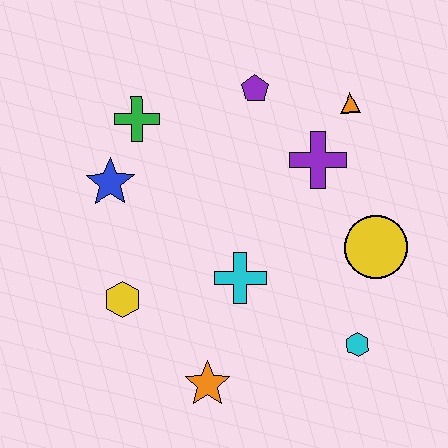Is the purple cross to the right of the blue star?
Yes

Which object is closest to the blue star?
The green cross is closest to the blue star.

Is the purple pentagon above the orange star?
Yes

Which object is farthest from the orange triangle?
The orange star is farthest from the orange triangle.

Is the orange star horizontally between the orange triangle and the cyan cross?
No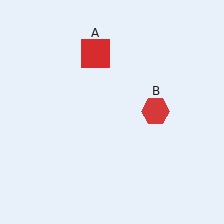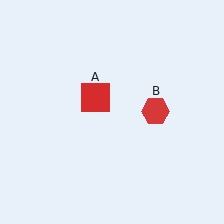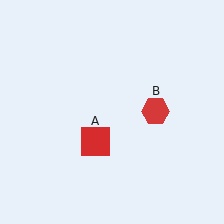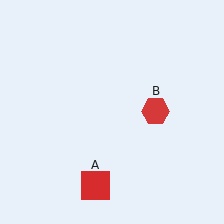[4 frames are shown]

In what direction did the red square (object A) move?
The red square (object A) moved down.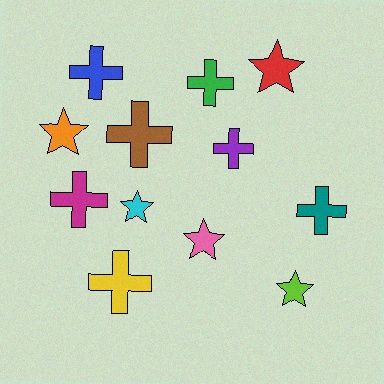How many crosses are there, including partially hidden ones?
There are 7 crosses.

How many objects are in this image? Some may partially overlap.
There are 12 objects.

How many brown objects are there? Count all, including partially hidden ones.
There is 1 brown object.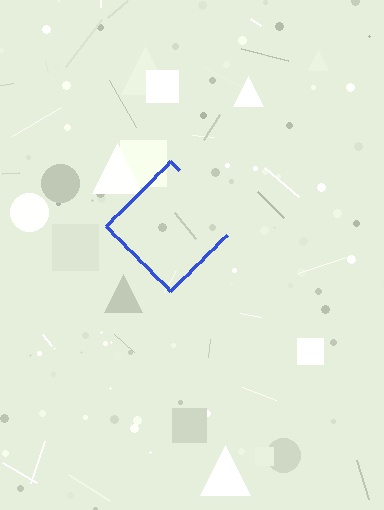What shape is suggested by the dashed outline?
The dashed outline suggests a diamond.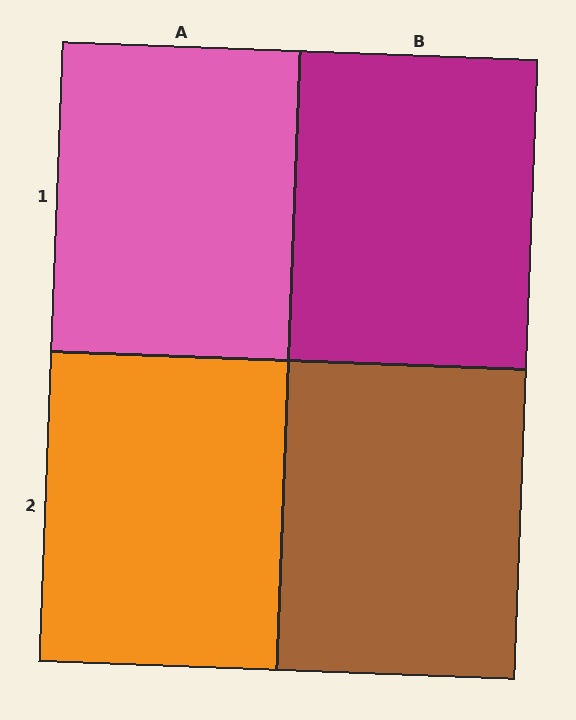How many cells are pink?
1 cell is pink.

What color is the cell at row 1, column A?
Pink.